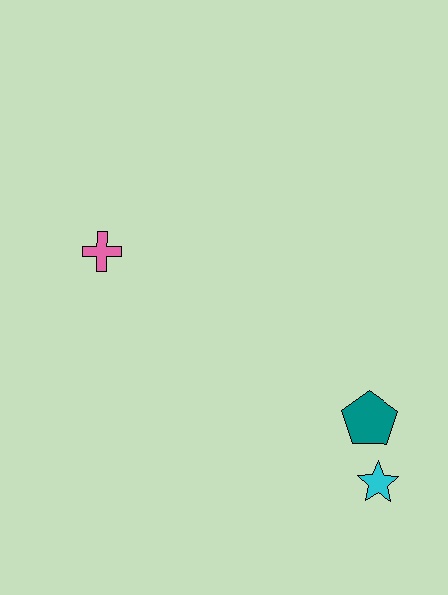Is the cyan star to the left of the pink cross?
No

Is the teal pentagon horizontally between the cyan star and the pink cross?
Yes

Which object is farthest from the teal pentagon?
The pink cross is farthest from the teal pentagon.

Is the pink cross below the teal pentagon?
No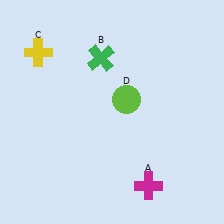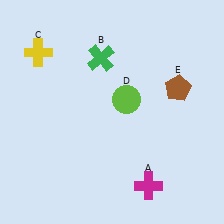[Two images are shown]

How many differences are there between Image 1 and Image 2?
There is 1 difference between the two images.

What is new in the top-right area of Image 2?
A brown pentagon (E) was added in the top-right area of Image 2.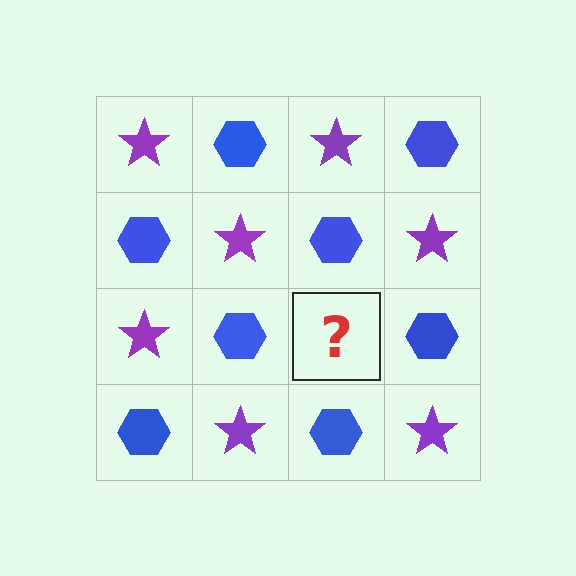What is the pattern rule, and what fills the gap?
The rule is that it alternates purple star and blue hexagon in a checkerboard pattern. The gap should be filled with a purple star.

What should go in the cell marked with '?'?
The missing cell should contain a purple star.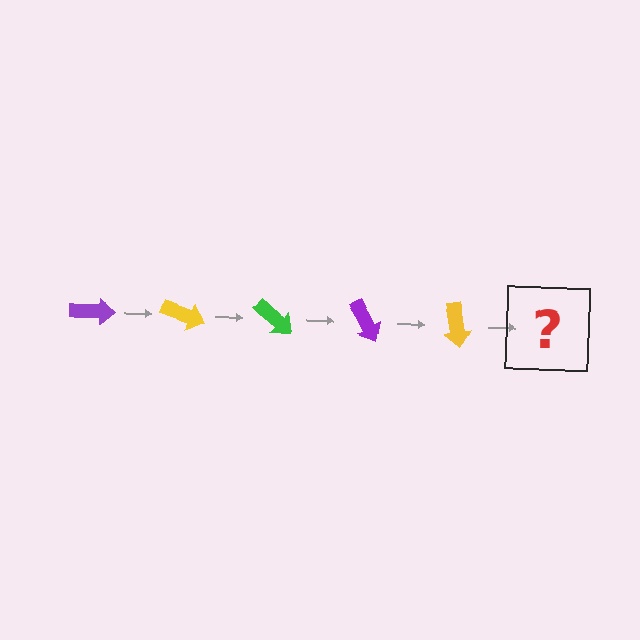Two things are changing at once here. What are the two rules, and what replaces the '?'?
The two rules are that it rotates 20 degrees each step and the color cycles through purple, yellow, and green. The '?' should be a green arrow, rotated 100 degrees from the start.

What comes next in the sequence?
The next element should be a green arrow, rotated 100 degrees from the start.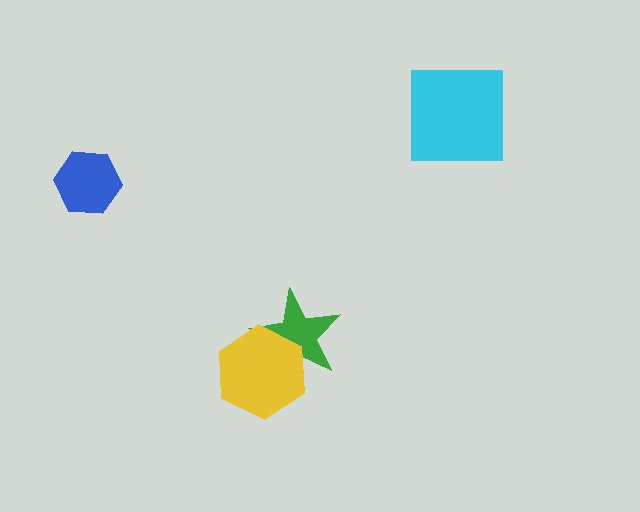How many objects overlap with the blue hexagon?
0 objects overlap with the blue hexagon.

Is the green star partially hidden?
Yes, it is partially covered by another shape.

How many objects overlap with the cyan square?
0 objects overlap with the cyan square.